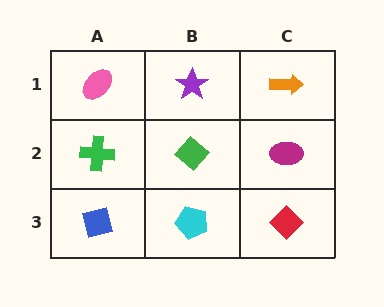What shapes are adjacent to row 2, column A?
A pink ellipse (row 1, column A), a blue square (row 3, column A), a green diamond (row 2, column B).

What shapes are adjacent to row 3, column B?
A green diamond (row 2, column B), a blue square (row 3, column A), a red diamond (row 3, column C).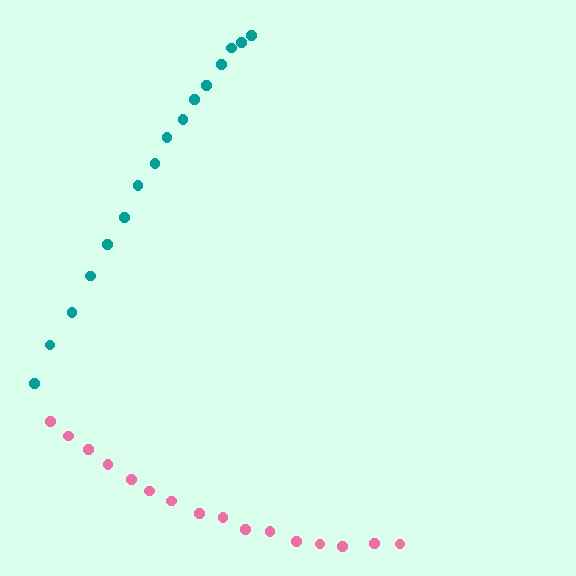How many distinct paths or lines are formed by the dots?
There are 2 distinct paths.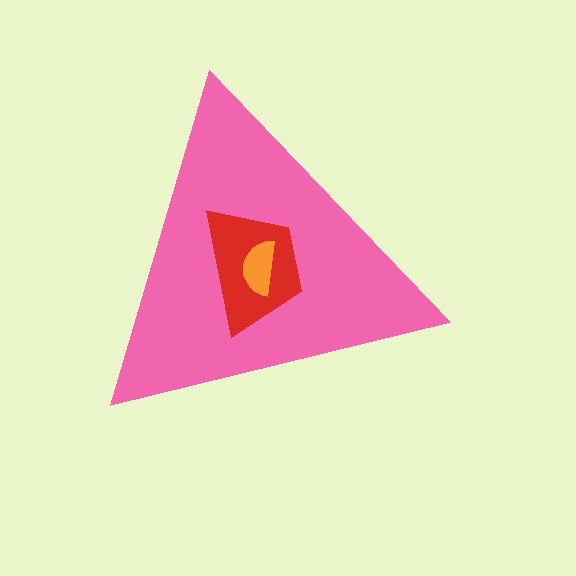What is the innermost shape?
The orange semicircle.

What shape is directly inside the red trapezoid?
The orange semicircle.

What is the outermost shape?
The pink triangle.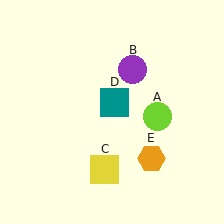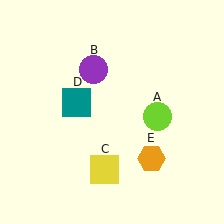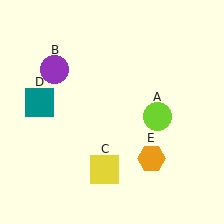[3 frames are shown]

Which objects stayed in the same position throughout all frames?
Lime circle (object A) and yellow square (object C) and orange hexagon (object E) remained stationary.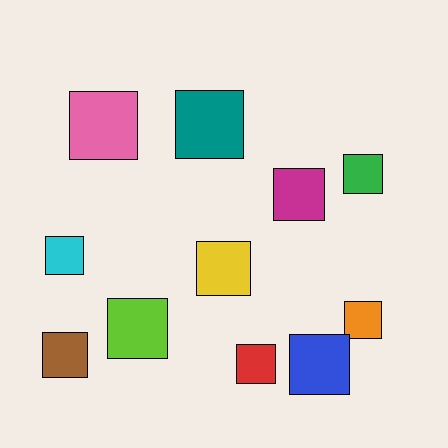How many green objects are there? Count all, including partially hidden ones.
There is 1 green object.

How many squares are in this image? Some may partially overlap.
There are 11 squares.